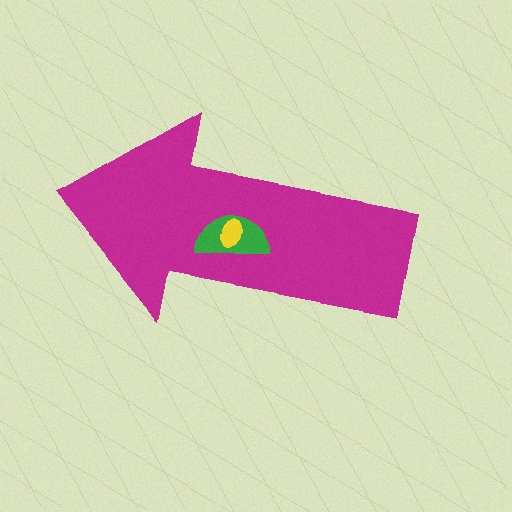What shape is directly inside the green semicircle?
The yellow ellipse.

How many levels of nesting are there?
3.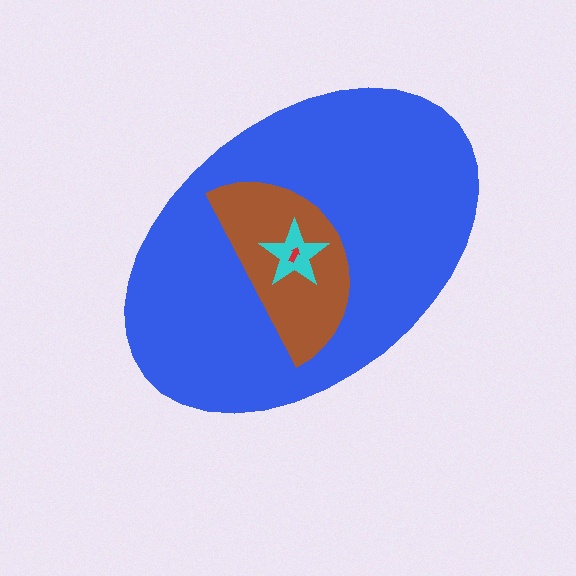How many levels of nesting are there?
4.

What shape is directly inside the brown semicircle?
The cyan star.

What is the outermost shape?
The blue ellipse.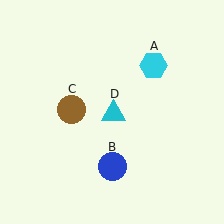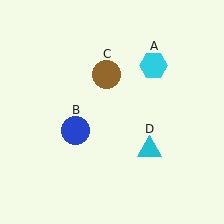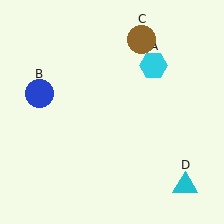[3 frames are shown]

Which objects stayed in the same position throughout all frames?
Cyan hexagon (object A) remained stationary.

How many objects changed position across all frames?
3 objects changed position: blue circle (object B), brown circle (object C), cyan triangle (object D).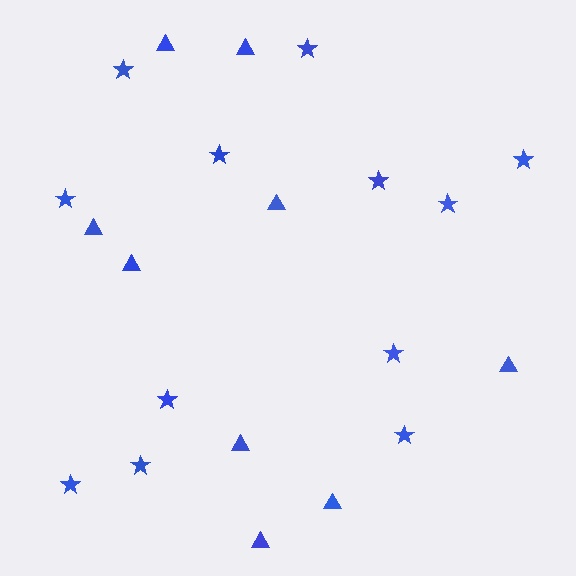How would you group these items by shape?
There are 2 groups: one group of triangles (9) and one group of stars (12).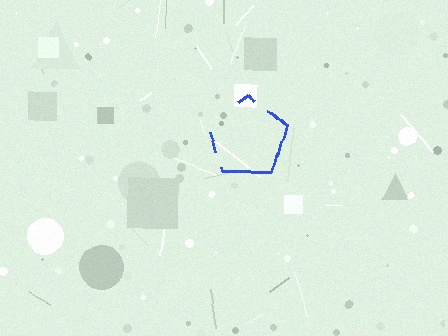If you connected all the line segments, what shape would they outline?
They would outline a pentagon.